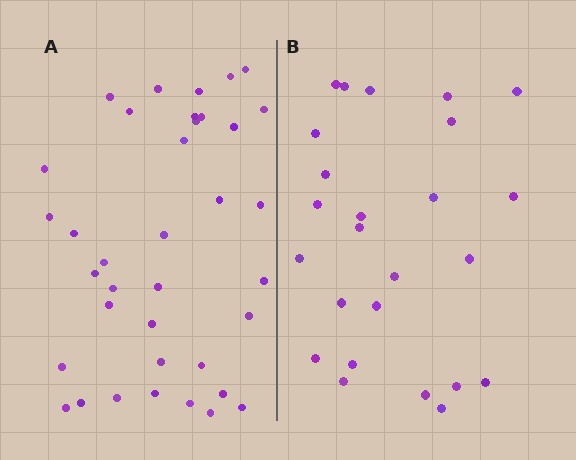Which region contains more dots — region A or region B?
Region A (the left region) has more dots.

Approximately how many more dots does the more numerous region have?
Region A has roughly 12 or so more dots than region B.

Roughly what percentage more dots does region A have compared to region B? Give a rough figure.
About 50% more.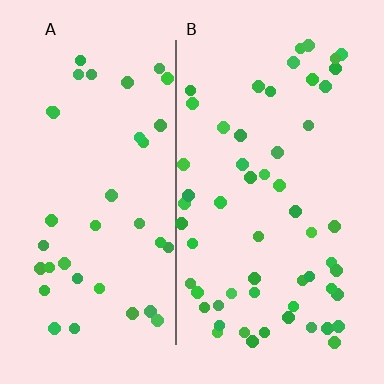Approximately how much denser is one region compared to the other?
Approximately 1.5× — region B over region A.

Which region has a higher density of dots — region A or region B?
B (the right).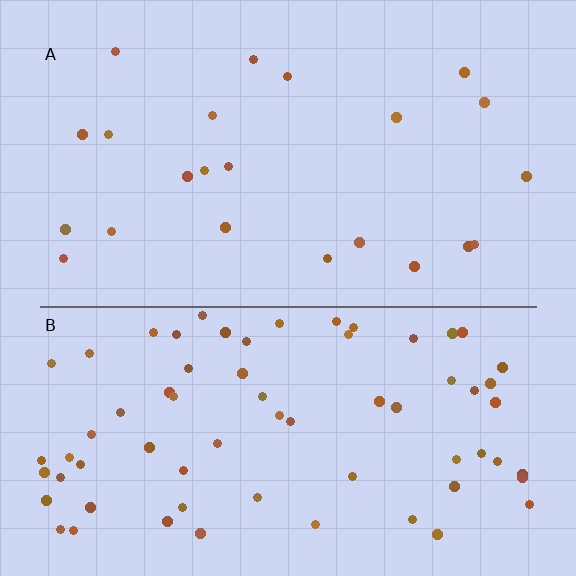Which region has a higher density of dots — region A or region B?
B (the bottom).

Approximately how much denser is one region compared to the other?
Approximately 3.0× — region B over region A.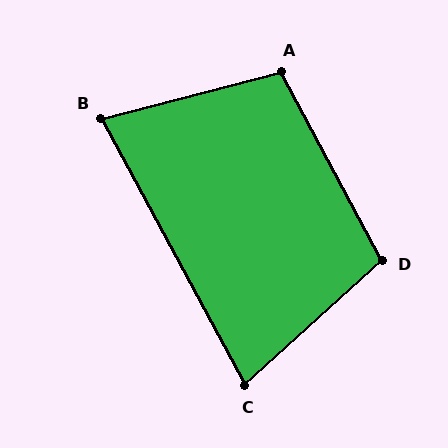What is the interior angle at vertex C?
Approximately 76 degrees (acute).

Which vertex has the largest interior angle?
D, at approximately 104 degrees.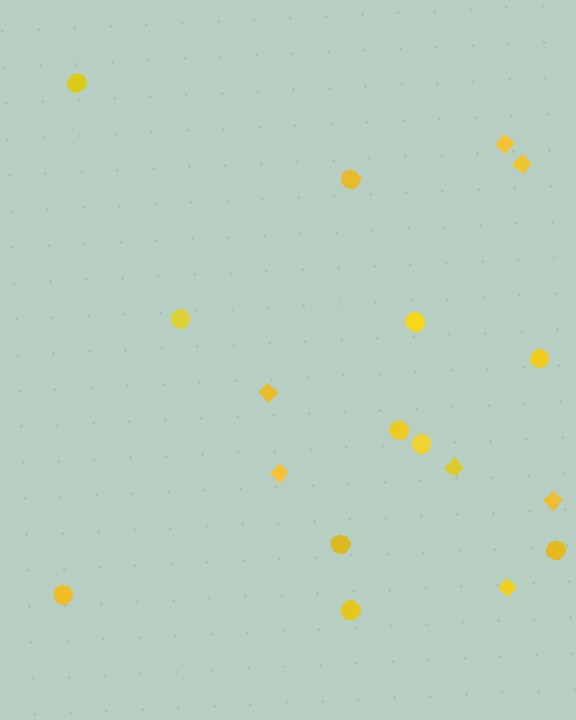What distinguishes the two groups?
There are 2 groups: one group of diamonds (7) and one group of circles (11).